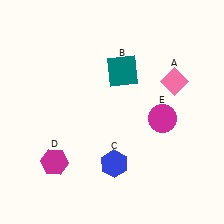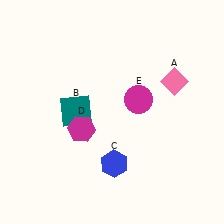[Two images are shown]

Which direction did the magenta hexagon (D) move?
The magenta hexagon (D) moved up.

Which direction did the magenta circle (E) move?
The magenta circle (E) moved left.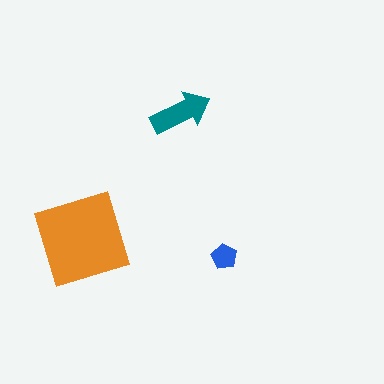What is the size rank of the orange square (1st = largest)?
1st.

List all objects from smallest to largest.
The blue pentagon, the teal arrow, the orange square.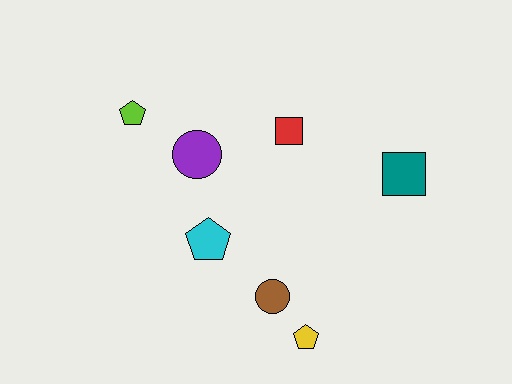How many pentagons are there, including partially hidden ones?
There are 3 pentagons.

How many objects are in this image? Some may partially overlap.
There are 7 objects.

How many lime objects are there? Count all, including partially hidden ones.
There is 1 lime object.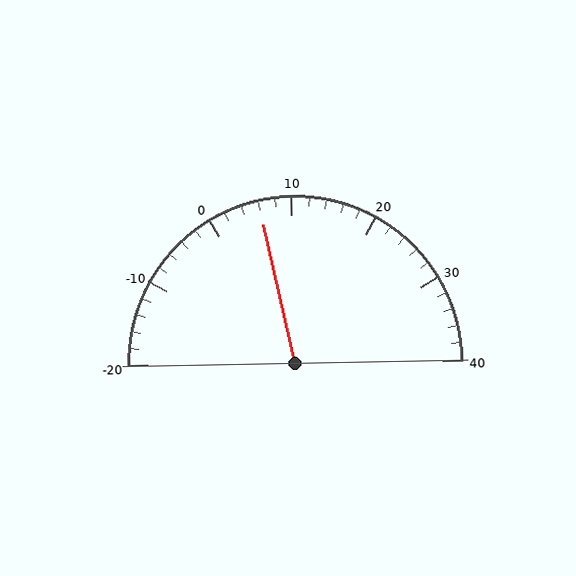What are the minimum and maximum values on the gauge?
The gauge ranges from -20 to 40.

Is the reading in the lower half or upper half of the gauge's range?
The reading is in the lower half of the range (-20 to 40).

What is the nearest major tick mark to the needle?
The nearest major tick mark is 10.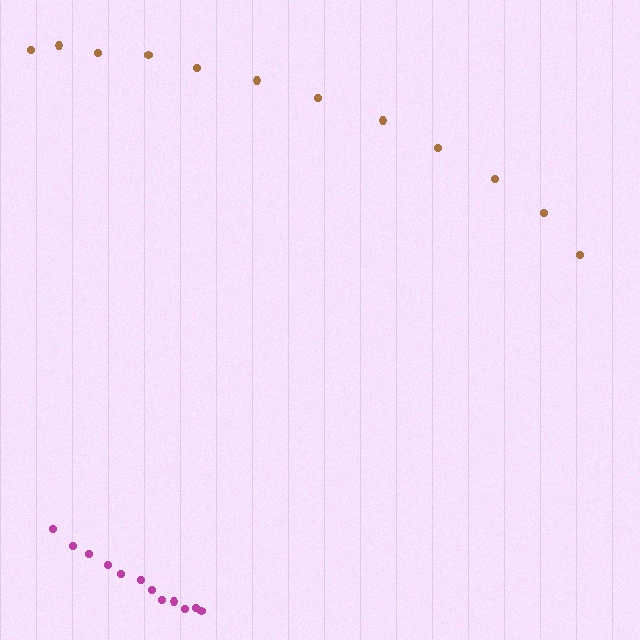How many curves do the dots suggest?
There are 2 distinct paths.